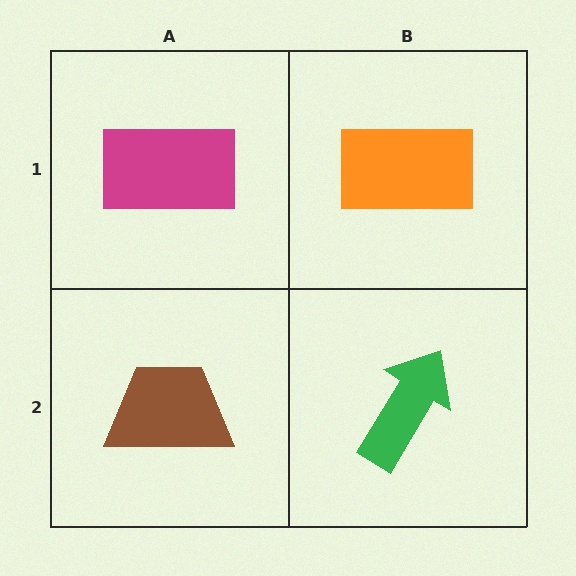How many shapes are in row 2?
2 shapes.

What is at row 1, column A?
A magenta rectangle.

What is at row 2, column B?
A green arrow.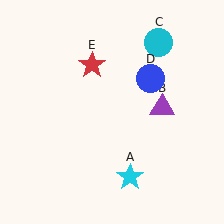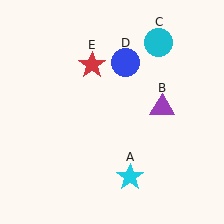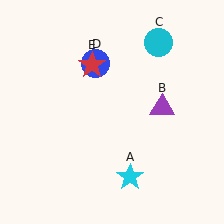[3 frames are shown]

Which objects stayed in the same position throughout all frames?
Cyan star (object A) and purple triangle (object B) and cyan circle (object C) and red star (object E) remained stationary.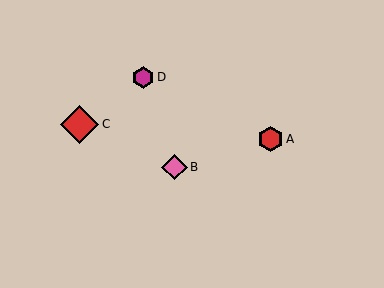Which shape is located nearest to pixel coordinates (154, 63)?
The magenta hexagon (labeled D) at (143, 78) is nearest to that location.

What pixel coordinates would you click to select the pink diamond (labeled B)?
Click at (174, 167) to select the pink diamond B.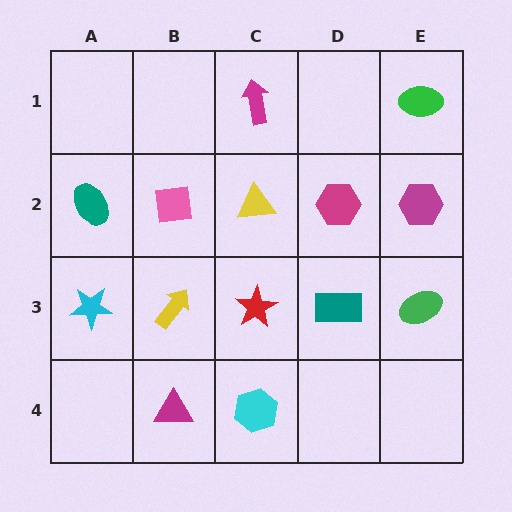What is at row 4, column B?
A magenta triangle.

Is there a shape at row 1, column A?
No, that cell is empty.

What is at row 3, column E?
A green ellipse.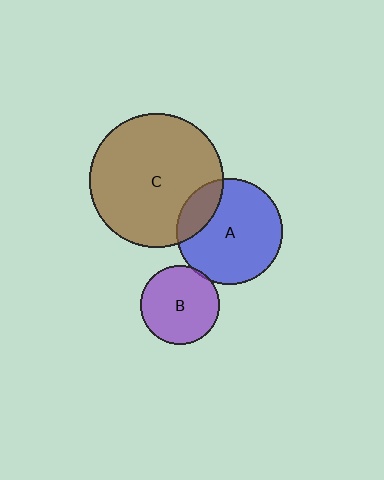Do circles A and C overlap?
Yes.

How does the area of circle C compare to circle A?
Approximately 1.6 times.